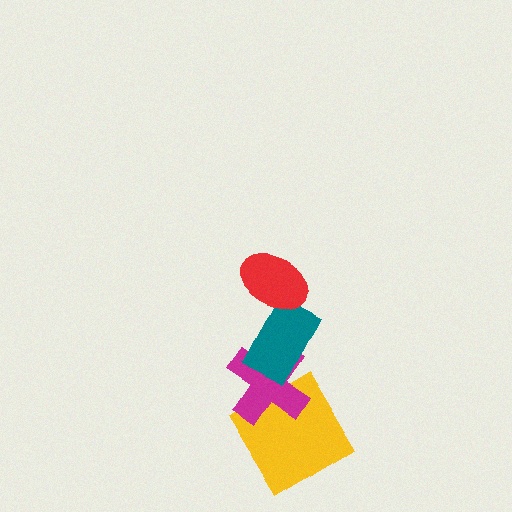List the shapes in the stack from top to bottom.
From top to bottom: the red ellipse, the teal rectangle, the magenta cross, the yellow diamond.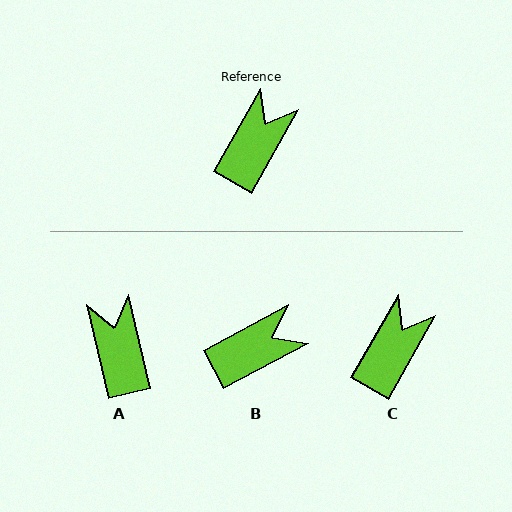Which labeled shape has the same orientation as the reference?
C.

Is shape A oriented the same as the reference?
No, it is off by about 43 degrees.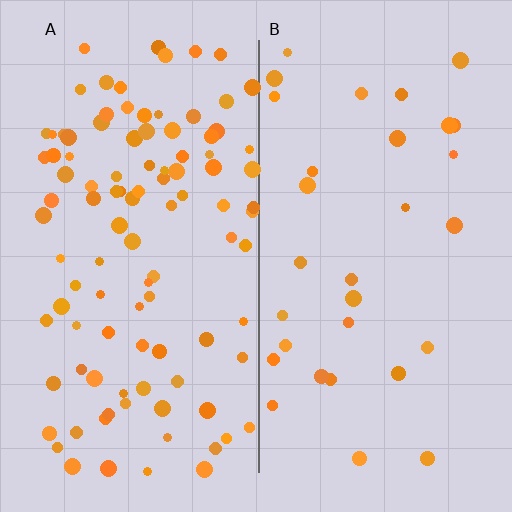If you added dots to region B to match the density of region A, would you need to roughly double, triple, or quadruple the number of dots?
Approximately triple.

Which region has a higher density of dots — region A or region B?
A (the left).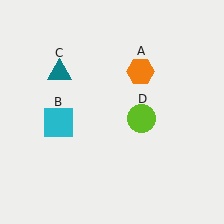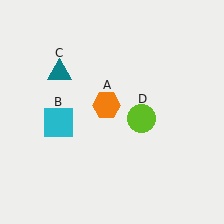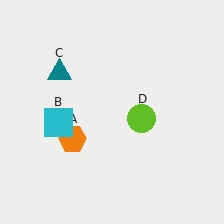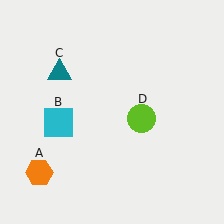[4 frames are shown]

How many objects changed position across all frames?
1 object changed position: orange hexagon (object A).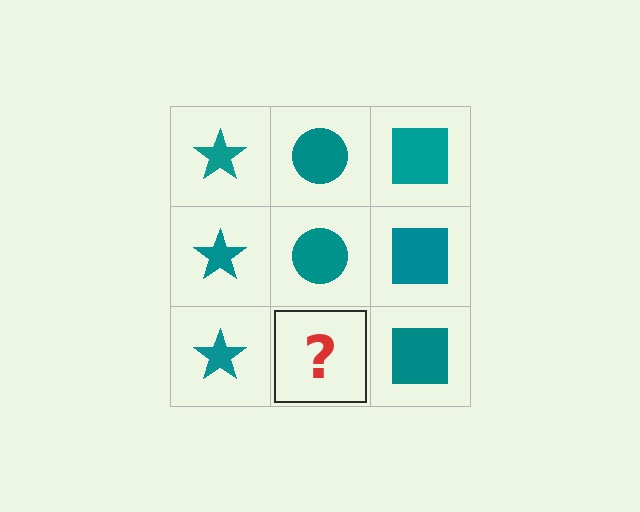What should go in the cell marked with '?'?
The missing cell should contain a teal circle.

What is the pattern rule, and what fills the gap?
The rule is that each column has a consistent shape. The gap should be filled with a teal circle.